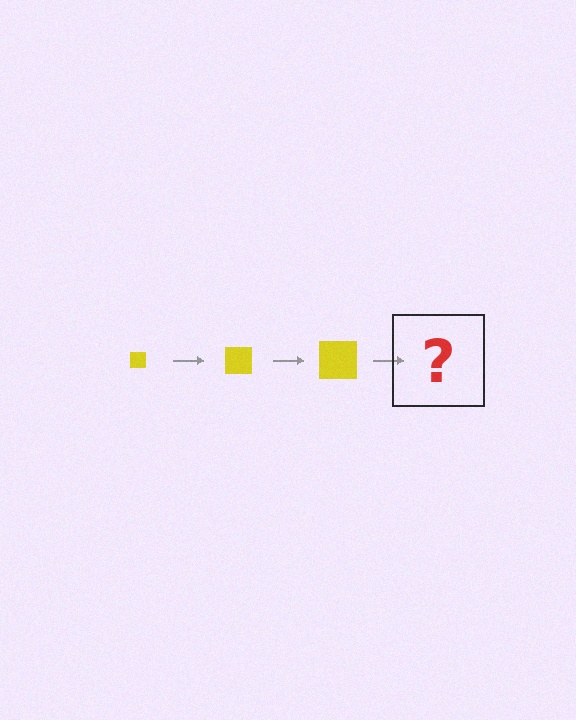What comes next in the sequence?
The next element should be a yellow square, larger than the previous one.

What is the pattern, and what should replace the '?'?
The pattern is that the square gets progressively larger each step. The '?' should be a yellow square, larger than the previous one.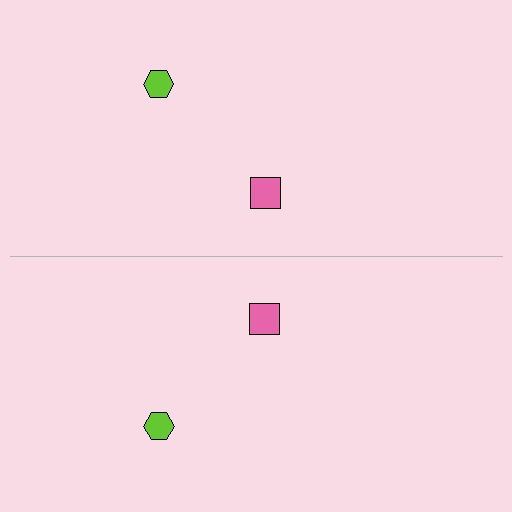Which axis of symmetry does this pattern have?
The pattern has a horizontal axis of symmetry running through the center of the image.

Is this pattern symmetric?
Yes, this pattern has bilateral (reflection) symmetry.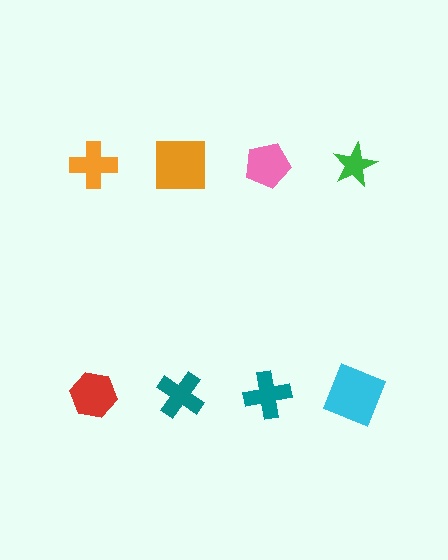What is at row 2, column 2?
A teal cross.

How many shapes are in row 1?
4 shapes.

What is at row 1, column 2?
An orange square.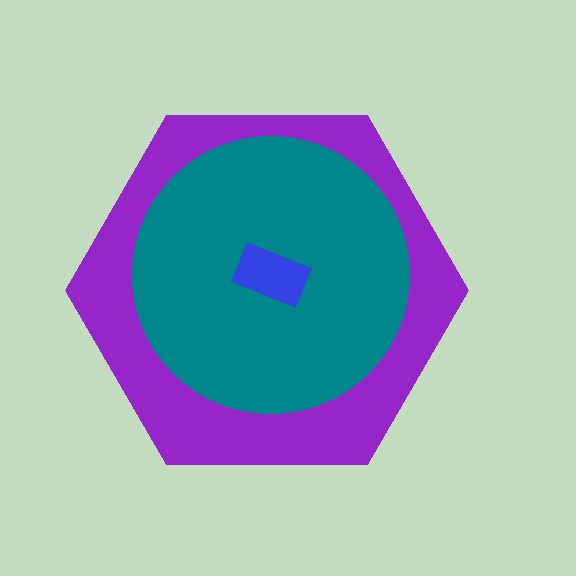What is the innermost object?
The blue rectangle.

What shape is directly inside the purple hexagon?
The teal circle.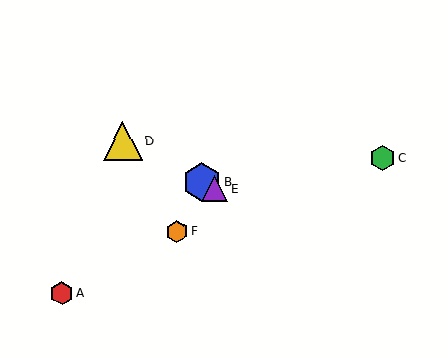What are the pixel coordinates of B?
Object B is at (202, 182).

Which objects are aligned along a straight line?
Objects B, D, E are aligned along a straight line.